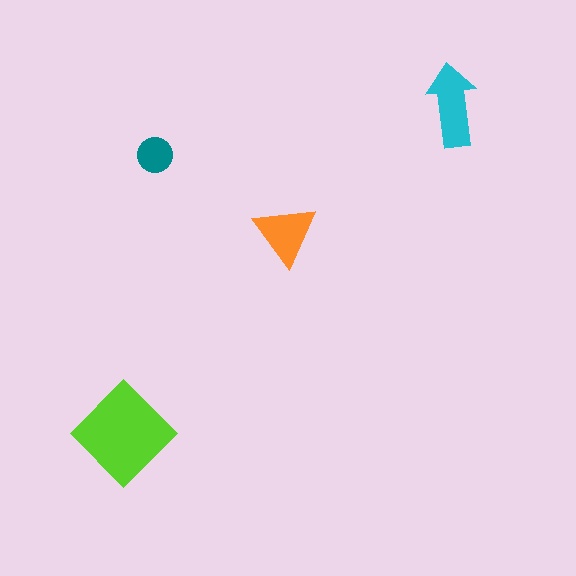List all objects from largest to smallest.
The lime diamond, the cyan arrow, the orange triangle, the teal circle.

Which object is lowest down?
The lime diamond is bottommost.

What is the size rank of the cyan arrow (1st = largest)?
2nd.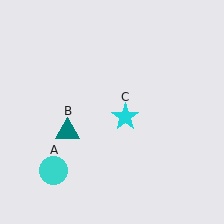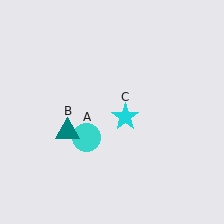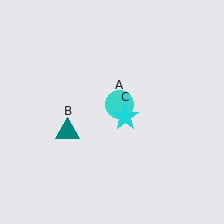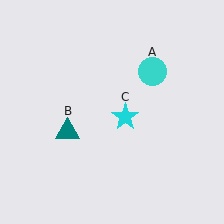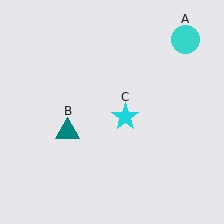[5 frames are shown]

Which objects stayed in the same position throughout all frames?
Teal triangle (object B) and cyan star (object C) remained stationary.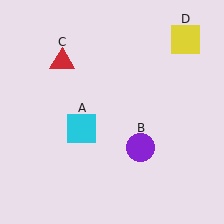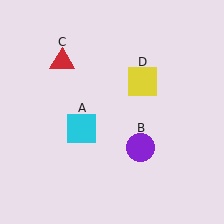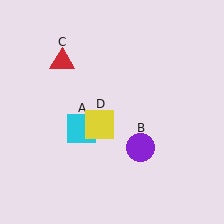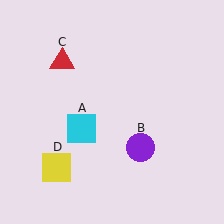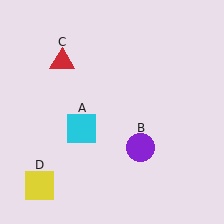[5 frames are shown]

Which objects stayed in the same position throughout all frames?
Cyan square (object A) and purple circle (object B) and red triangle (object C) remained stationary.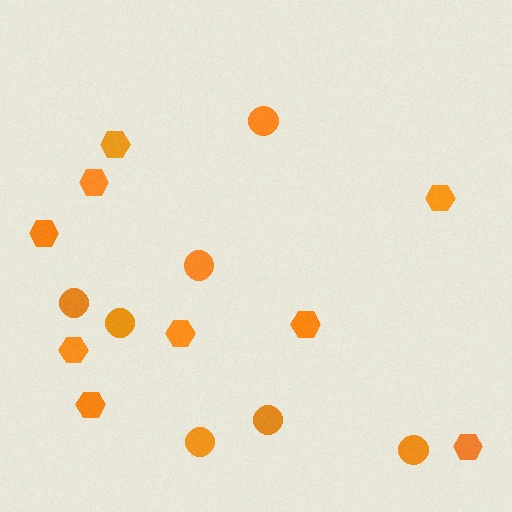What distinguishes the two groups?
There are 2 groups: one group of circles (7) and one group of hexagons (9).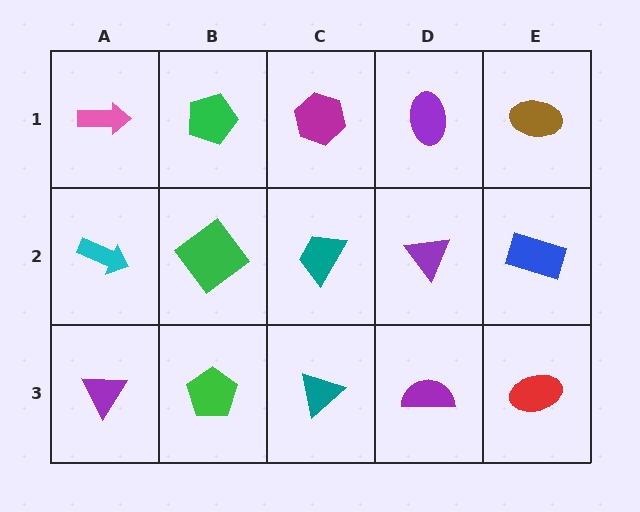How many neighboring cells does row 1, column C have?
3.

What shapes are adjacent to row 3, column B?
A green diamond (row 2, column B), a purple triangle (row 3, column A), a teal triangle (row 3, column C).